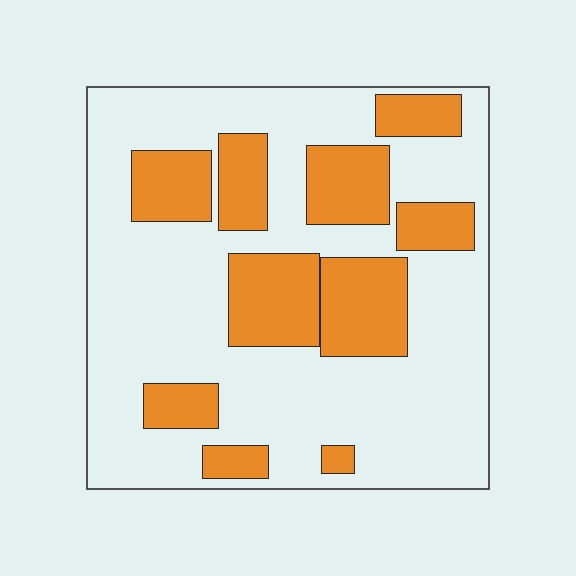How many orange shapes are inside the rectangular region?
10.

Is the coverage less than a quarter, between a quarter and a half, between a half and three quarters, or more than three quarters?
Between a quarter and a half.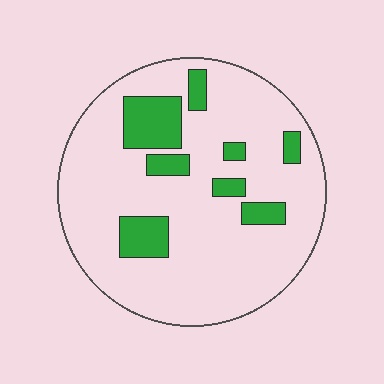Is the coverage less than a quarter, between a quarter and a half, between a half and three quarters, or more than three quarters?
Less than a quarter.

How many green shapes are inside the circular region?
8.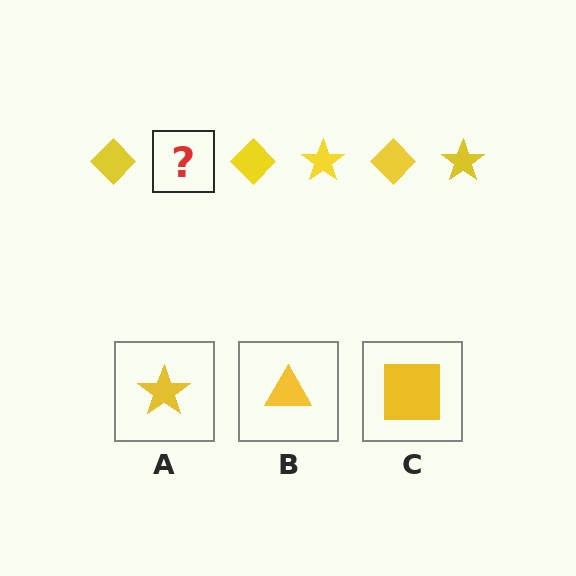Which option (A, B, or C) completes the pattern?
A.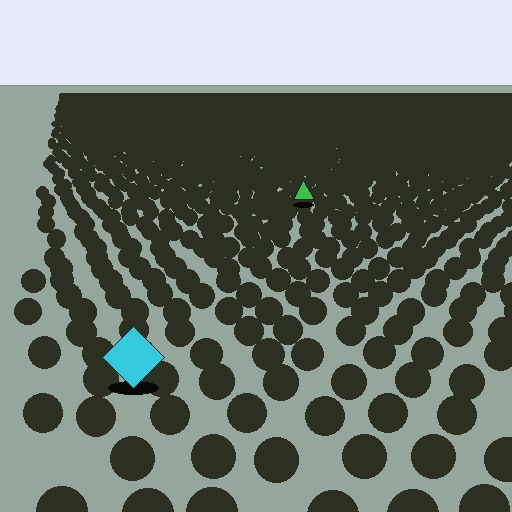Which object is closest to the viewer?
The cyan diamond is closest. The texture marks near it are larger and more spread out.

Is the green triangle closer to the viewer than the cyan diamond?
No. The cyan diamond is closer — you can tell from the texture gradient: the ground texture is coarser near it.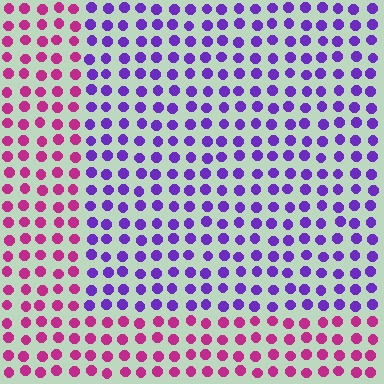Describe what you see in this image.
The image is filled with small magenta elements in a uniform arrangement. A rectangle-shaped region is visible where the elements are tinted to a slightly different hue, forming a subtle color boundary.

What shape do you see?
I see a rectangle.